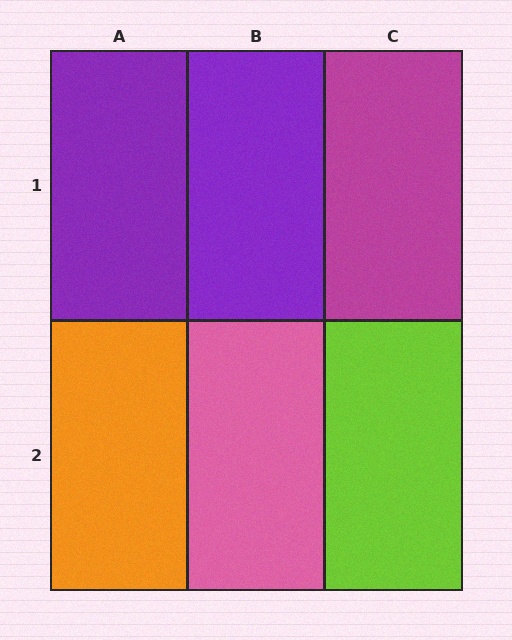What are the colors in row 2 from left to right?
Orange, pink, lime.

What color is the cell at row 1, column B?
Purple.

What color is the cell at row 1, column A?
Purple.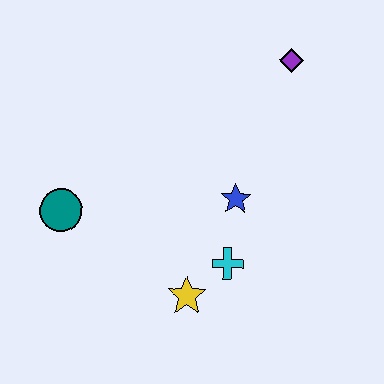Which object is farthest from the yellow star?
The purple diamond is farthest from the yellow star.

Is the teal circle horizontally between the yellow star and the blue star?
No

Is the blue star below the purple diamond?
Yes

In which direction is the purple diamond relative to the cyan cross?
The purple diamond is above the cyan cross.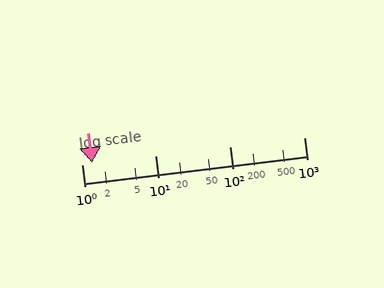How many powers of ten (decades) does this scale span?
The scale spans 3 decades, from 1 to 1000.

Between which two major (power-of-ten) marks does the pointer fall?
The pointer is between 1 and 10.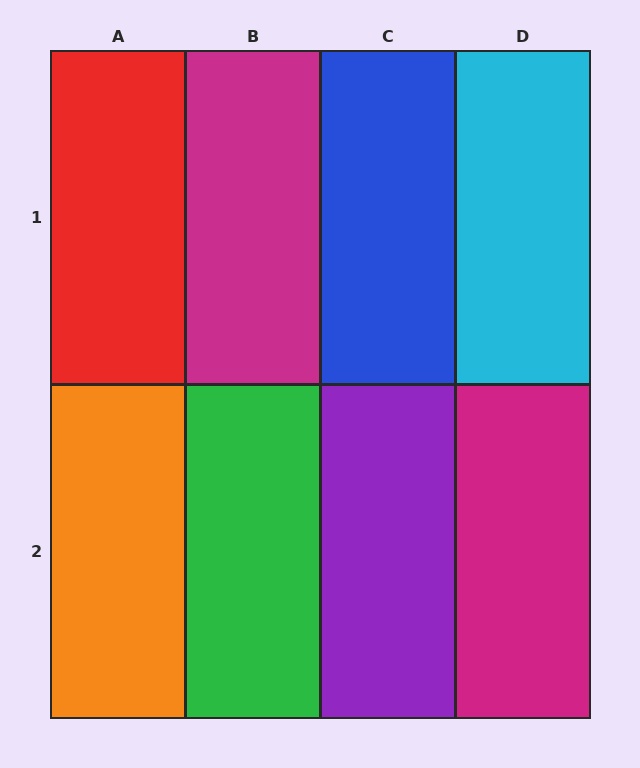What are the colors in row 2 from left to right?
Orange, green, purple, magenta.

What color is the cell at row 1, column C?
Blue.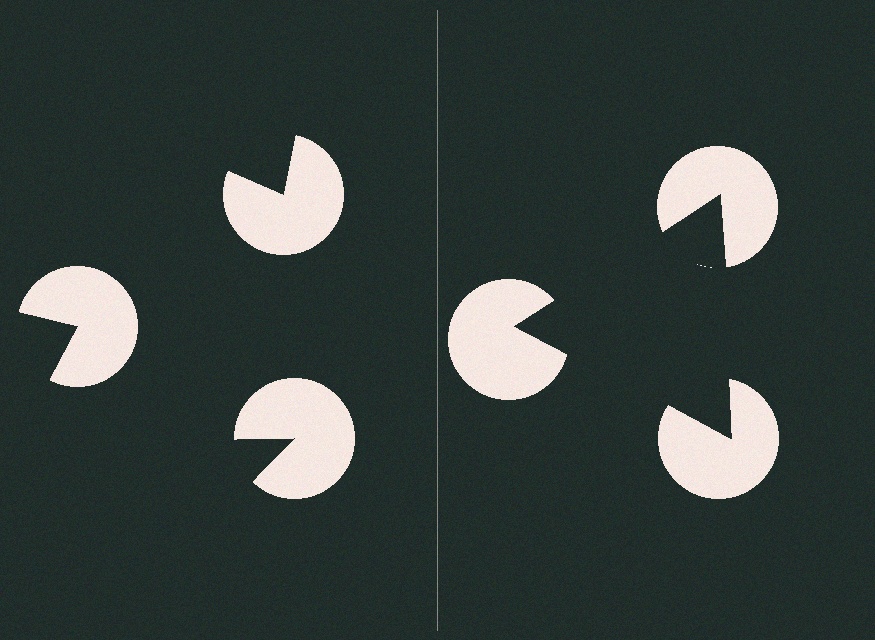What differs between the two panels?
The pac-man discs are positioned identically on both sides; only the wedge orientations differ. On the right they align to a triangle; on the left they are misaligned.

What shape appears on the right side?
An illusory triangle.